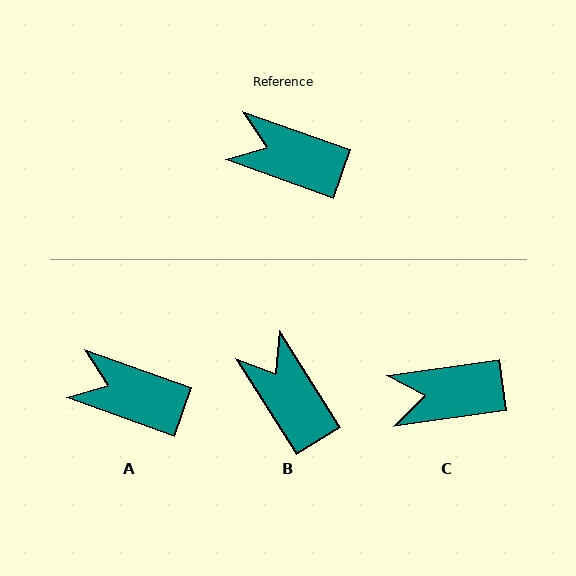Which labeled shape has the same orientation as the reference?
A.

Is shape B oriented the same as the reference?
No, it is off by about 38 degrees.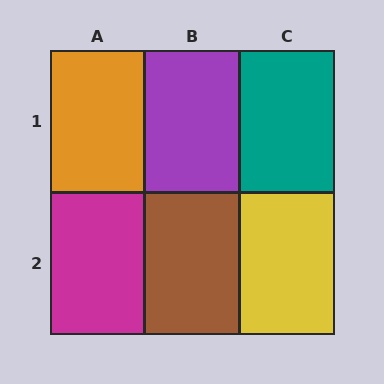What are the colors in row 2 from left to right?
Magenta, brown, yellow.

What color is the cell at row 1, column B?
Purple.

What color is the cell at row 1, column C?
Teal.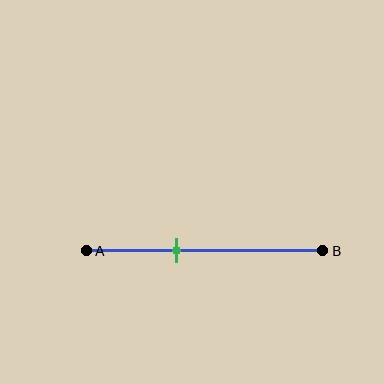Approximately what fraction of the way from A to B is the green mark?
The green mark is approximately 40% of the way from A to B.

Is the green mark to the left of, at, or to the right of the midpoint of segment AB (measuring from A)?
The green mark is to the left of the midpoint of segment AB.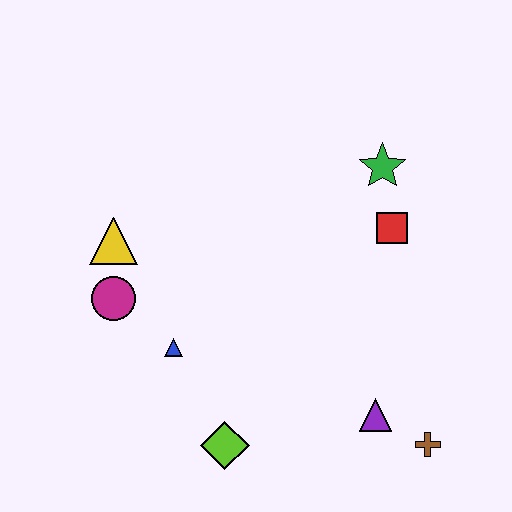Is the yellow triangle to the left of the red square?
Yes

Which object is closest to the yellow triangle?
The magenta circle is closest to the yellow triangle.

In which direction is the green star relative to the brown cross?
The green star is above the brown cross.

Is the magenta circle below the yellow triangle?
Yes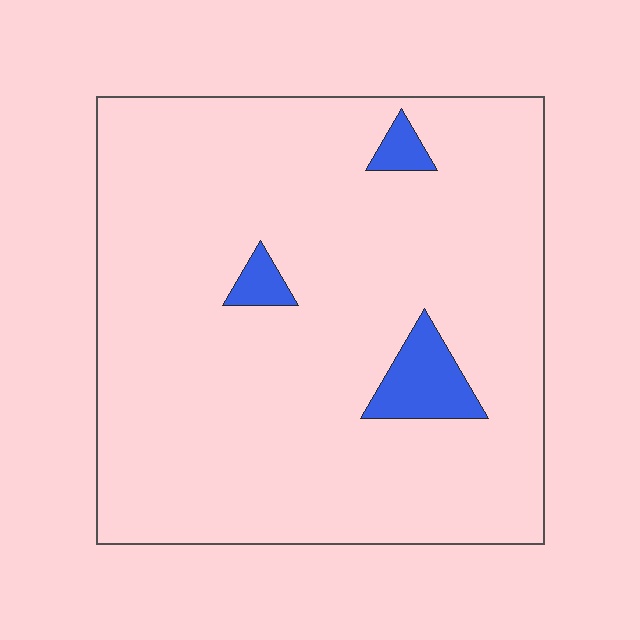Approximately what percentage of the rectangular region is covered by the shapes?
Approximately 5%.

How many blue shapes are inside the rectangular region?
3.